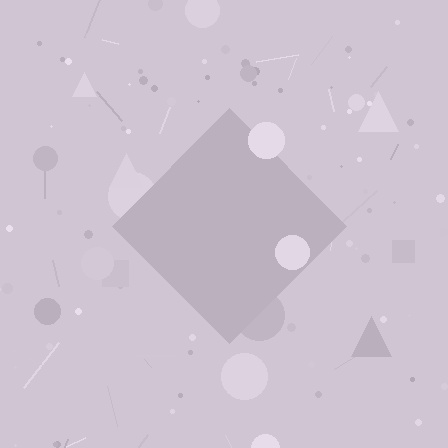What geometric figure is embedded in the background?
A diamond is embedded in the background.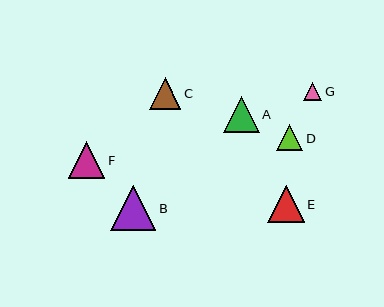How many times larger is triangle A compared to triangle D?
Triangle A is approximately 1.4 times the size of triangle D.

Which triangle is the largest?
Triangle B is the largest with a size of approximately 45 pixels.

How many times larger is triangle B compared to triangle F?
Triangle B is approximately 1.2 times the size of triangle F.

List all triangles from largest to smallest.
From largest to smallest: B, E, F, A, C, D, G.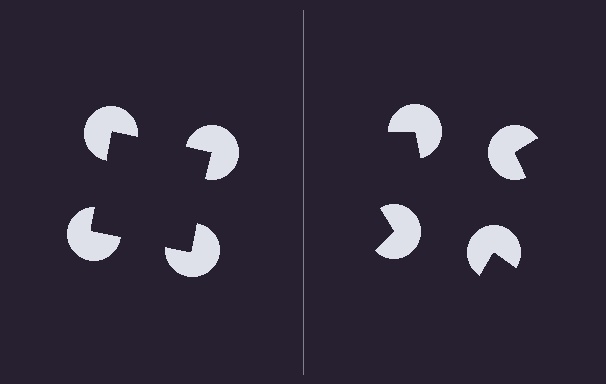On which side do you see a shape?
An illusory square appears on the left side. On the right side the wedge cuts are rotated, so no coherent shape forms.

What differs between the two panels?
The pac-man discs are positioned identically on both sides; only the wedge orientations differ. On the left they align to a square; on the right they are misaligned.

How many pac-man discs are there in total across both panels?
8 — 4 on each side.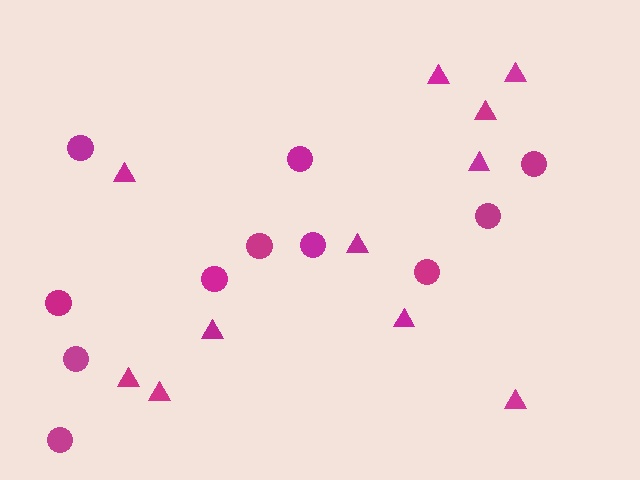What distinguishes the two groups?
There are 2 groups: one group of circles (11) and one group of triangles (11).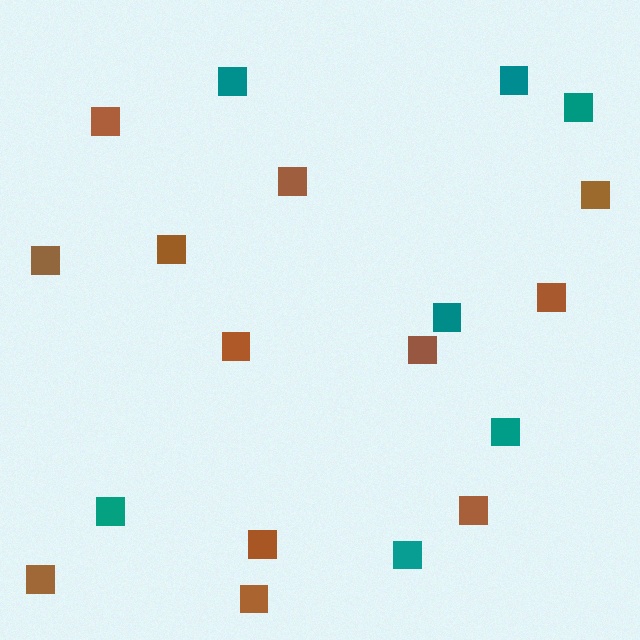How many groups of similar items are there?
There are 2 groups: one group of teal squares (7) and one group of brown squares (12).